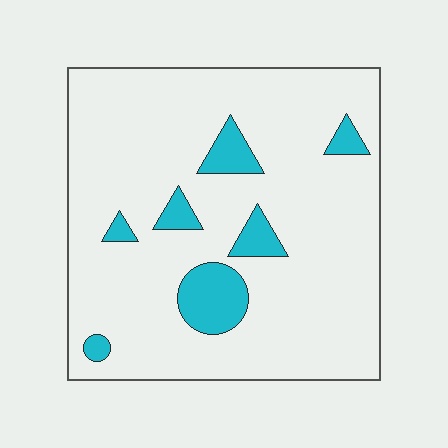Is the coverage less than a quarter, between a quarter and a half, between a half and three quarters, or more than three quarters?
Less than a quarter.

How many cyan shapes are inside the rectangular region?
7.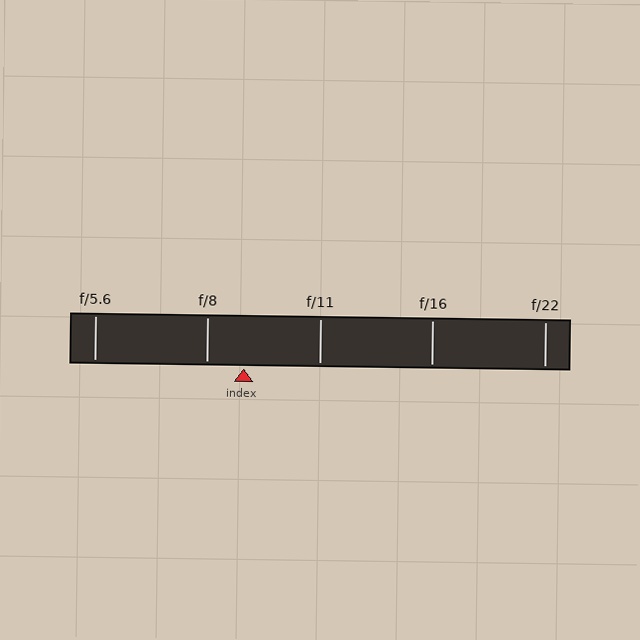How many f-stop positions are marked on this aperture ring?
There are 5 f-stop positions marked.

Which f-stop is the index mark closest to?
The index mark is closest to f/8.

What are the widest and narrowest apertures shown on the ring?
The widest aperture shown is f/5.6 and the narrowest is f/22.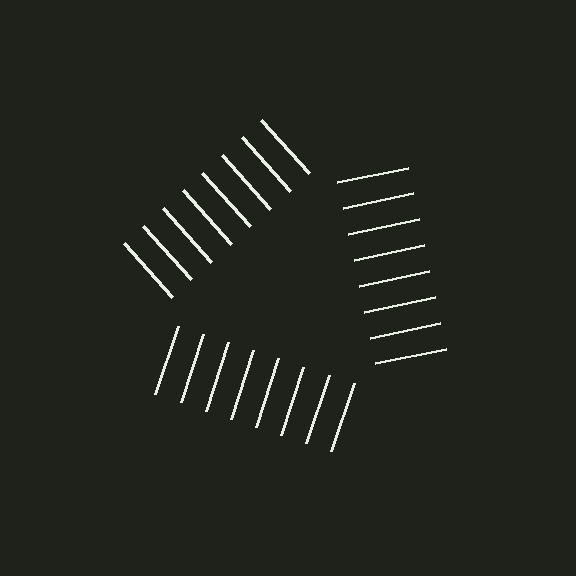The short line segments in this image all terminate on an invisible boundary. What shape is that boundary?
An illusory triangle — the line segments terminate on its edges but no continuous stroke is drawn.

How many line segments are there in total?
24 — 8 along each of the 3 edges.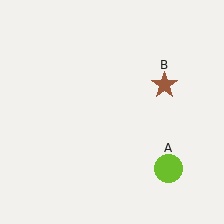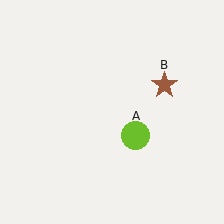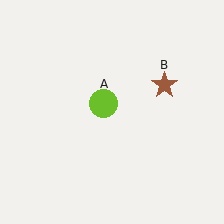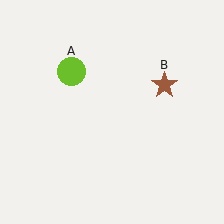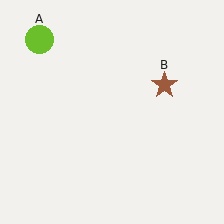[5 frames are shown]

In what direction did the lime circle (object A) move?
The lime circle (object A) moved up and to the left.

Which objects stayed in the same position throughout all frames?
Brown star (object B) remained stationary.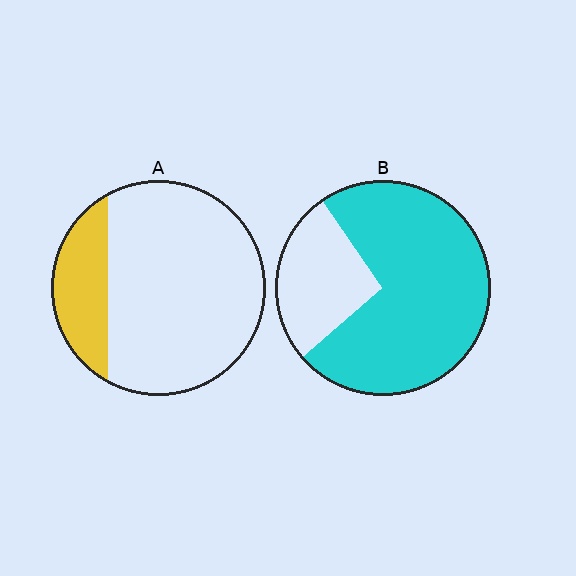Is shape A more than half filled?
No.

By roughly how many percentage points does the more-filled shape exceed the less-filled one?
By roughly 50 percentage points (B over A).